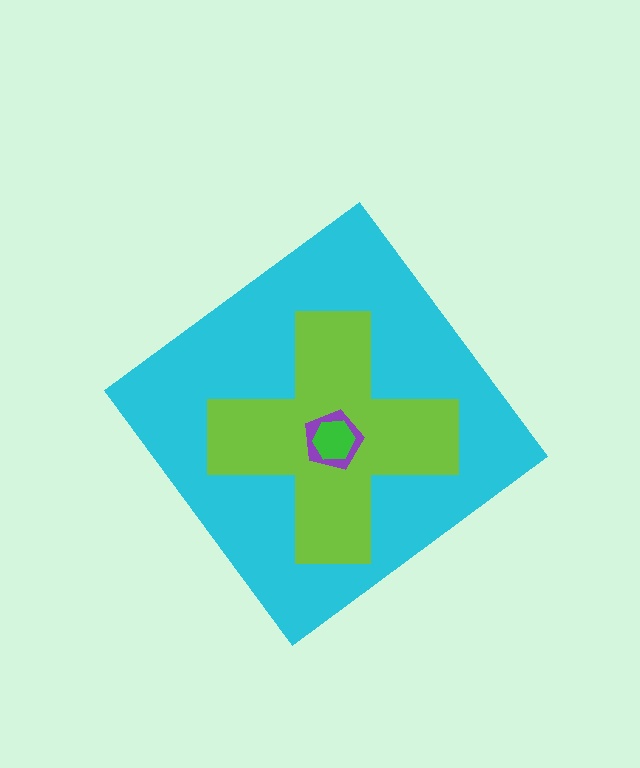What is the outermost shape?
The cyan diamond.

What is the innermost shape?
The green hexagon.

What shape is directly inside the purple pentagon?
The green hexagon.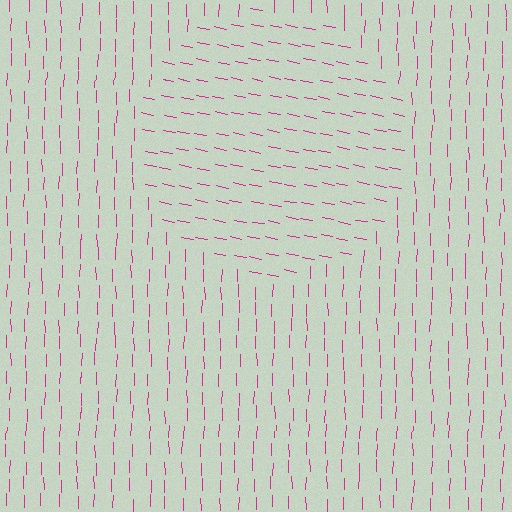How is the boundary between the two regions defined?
The boundary is defined purely by a change in line orientation (approximately 79 degrees difference). All lines are the same color and thickness.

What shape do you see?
I see a circle.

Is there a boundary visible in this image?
Yes, there is a texture boundary formed by a change in line orientation.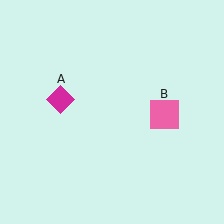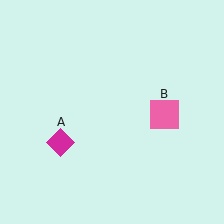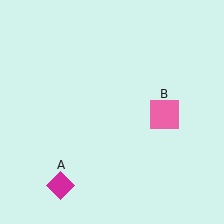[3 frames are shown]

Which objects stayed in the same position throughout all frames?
Pink square (object B) remained stationary.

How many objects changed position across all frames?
1 object changed position: magenta diamond (object A).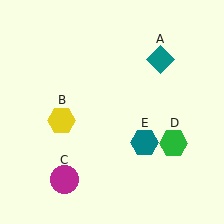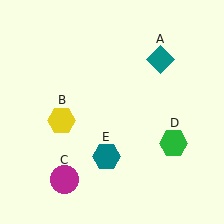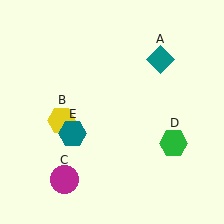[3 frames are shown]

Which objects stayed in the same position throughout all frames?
Teal diamond (object A) and yellow hexagon (object B) and magenta circle (object C) and green hexagon (object D) remained stationary.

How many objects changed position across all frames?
1 object changed position: teal hexagon (object E).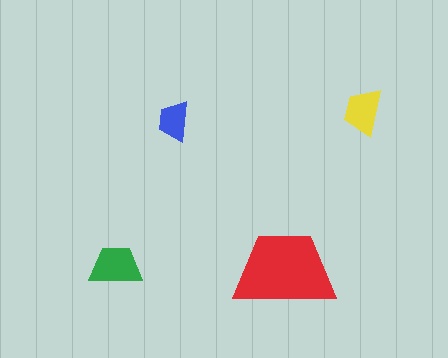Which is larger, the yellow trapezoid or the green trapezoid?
The green one.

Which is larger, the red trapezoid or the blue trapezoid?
The red one.